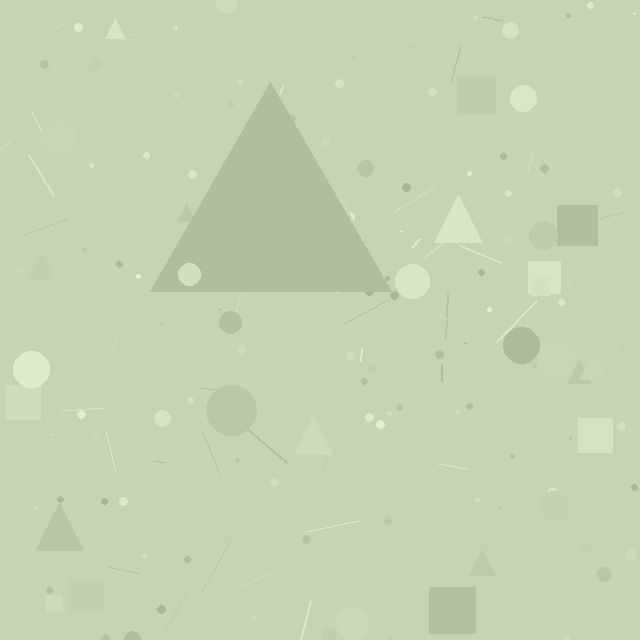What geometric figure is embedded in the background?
A triangle is embedded in the background.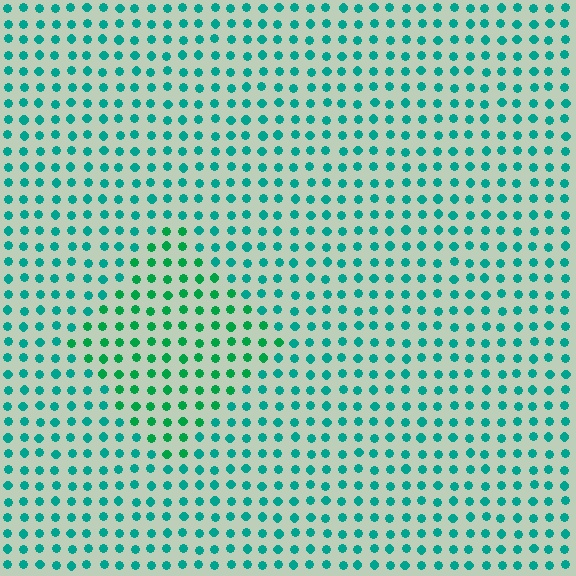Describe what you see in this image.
The image is filled with small teal elements in a uniform arrangement. A diamond-shaped region is visible where the elements are tinted to a slightly different hue, forming a subtle color boundary.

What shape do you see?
I see a diamond.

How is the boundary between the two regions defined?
The boundary is defined purely by a slight shift in hue (about 28 degrees). Spacing, size, and orientation are identical on both sides.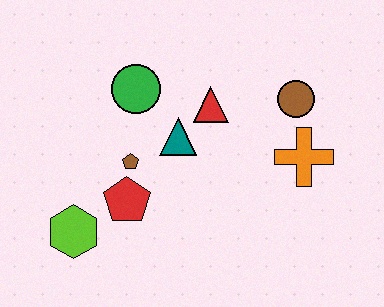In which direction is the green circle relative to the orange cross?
The green circle is to the left of the orange cross.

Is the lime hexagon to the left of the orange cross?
Yes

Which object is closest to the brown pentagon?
The red pentagon is closest to the brown pentagon.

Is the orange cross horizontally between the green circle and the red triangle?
No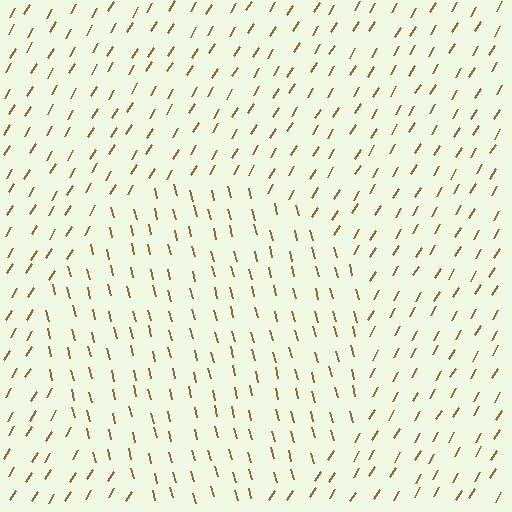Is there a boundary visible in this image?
Yes, there is a texture boundary formed by a change in line orientation.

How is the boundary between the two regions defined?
The boundary is defined purely by a change in line orientation (approximately 45 degrees difference). All lines are the same color and thickness.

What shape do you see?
I see a circle.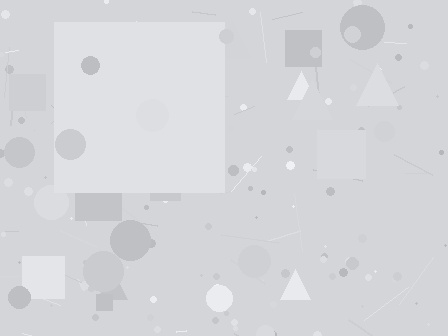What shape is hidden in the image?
A square is hidden in the image.